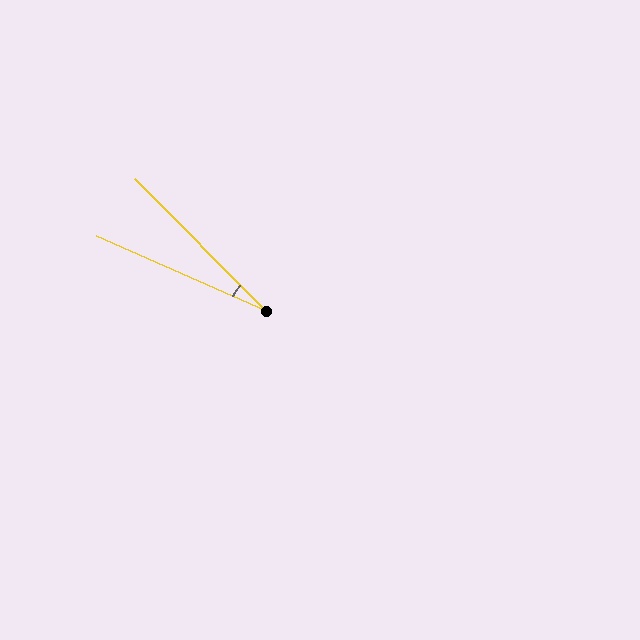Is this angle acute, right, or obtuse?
It is acute.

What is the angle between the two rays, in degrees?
Approximately 22 degrees.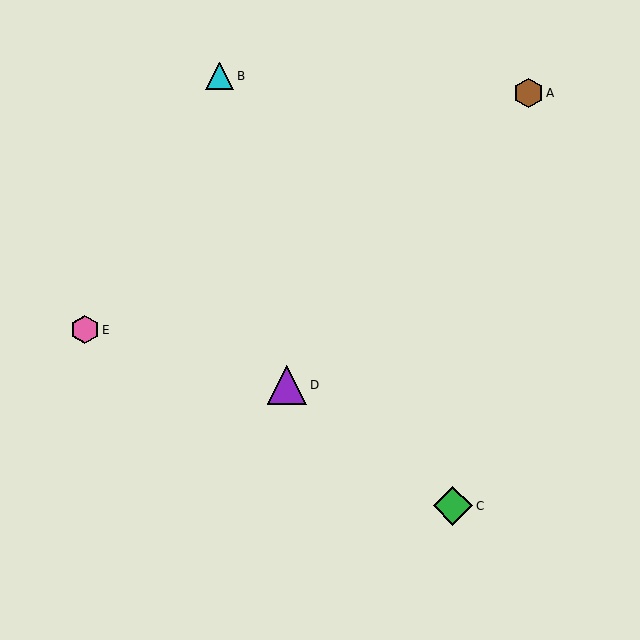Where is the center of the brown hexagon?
The center of the brown hexagon is at (528, 93).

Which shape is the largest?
The green diamond (labeled C) is the largest.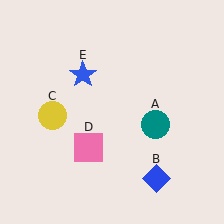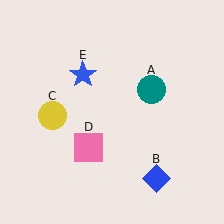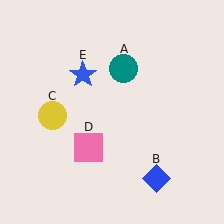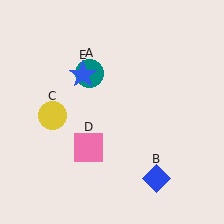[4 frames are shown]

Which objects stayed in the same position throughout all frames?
Blue diamond (object B) and yellow circle (object C) and pink square (object D) and blue star (object E) remained stationary.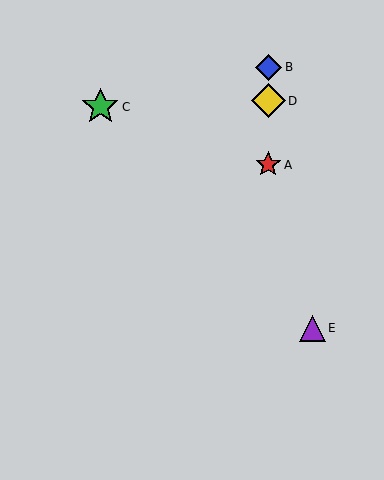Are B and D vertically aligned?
Yes, both are at x≈268.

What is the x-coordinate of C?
Object C is at x≈100.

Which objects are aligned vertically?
Objects A, B, D are aligned vertically.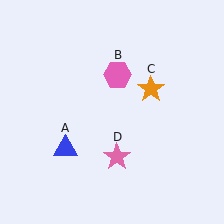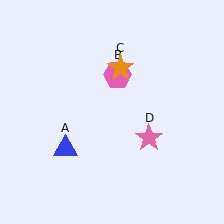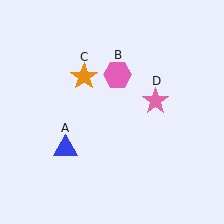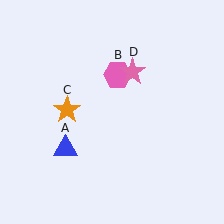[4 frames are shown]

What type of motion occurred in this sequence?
The orange star (object C), pink star (object D) rotated counterclockwise around the center of the scene.